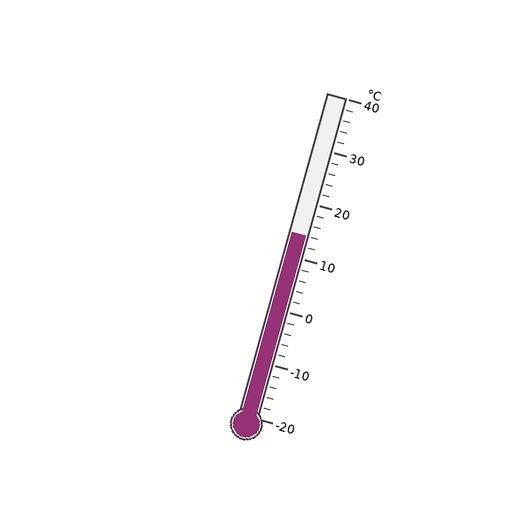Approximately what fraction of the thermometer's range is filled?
The thermometer is filled to approximately 55% of its range.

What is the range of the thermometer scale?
The thermometer scale ranges from -20°C to 40°C.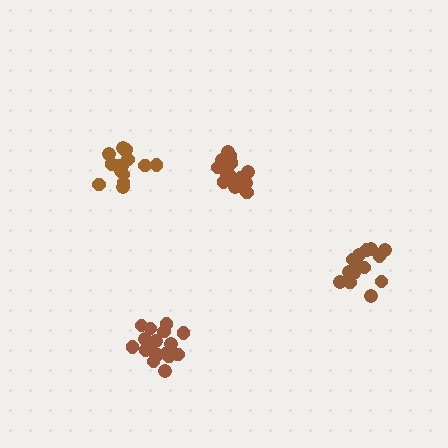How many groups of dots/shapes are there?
There are 4 groups.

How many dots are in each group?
Group 1: 18 dots, Group 2: 14 dots, Group 3: 15 dots, Group 4: 16 dots (63 total).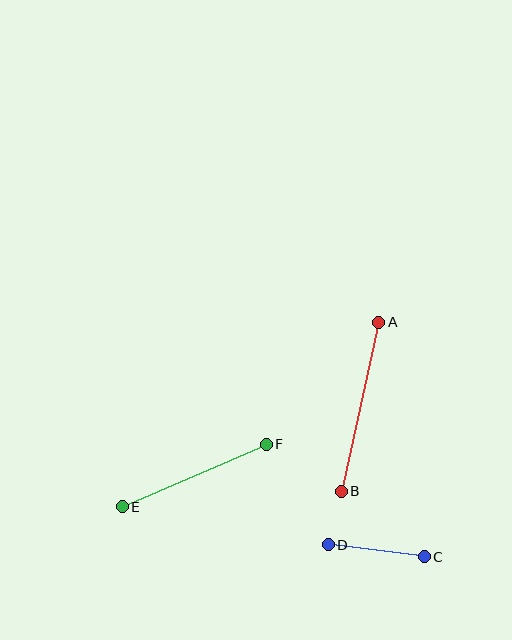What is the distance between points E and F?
The distance is approximately 157 pixels.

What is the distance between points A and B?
The distance is approximately 173 pixels.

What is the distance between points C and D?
The distance is approximately 97 pixels.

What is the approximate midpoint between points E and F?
The midpoint is at approximately (194, 476) pixels.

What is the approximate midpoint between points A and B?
The midpoint is at approximately (360, 407) pixels.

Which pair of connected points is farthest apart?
Points A and B are farthest apart.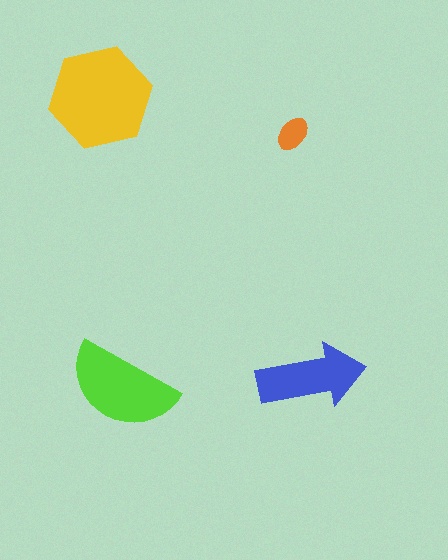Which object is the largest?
The yellow hexagon.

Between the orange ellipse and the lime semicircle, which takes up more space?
The lime semicircle.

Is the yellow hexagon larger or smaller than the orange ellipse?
Larger.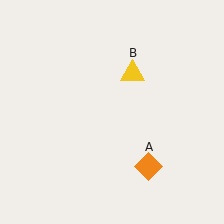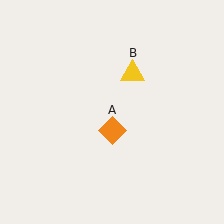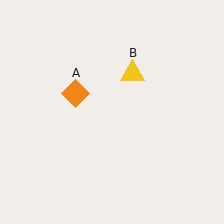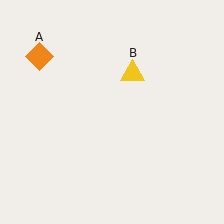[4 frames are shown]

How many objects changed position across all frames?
1 object changed position: orange diamond (object A).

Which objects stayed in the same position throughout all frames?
Yellow triangle (object B) remained stationary.